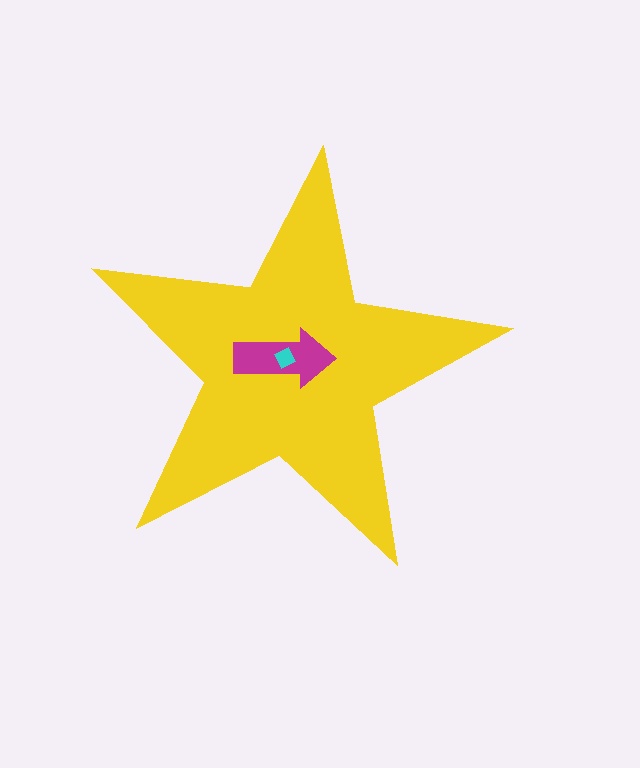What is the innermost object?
The cyan diamond.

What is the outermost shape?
The yellow star.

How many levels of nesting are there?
3.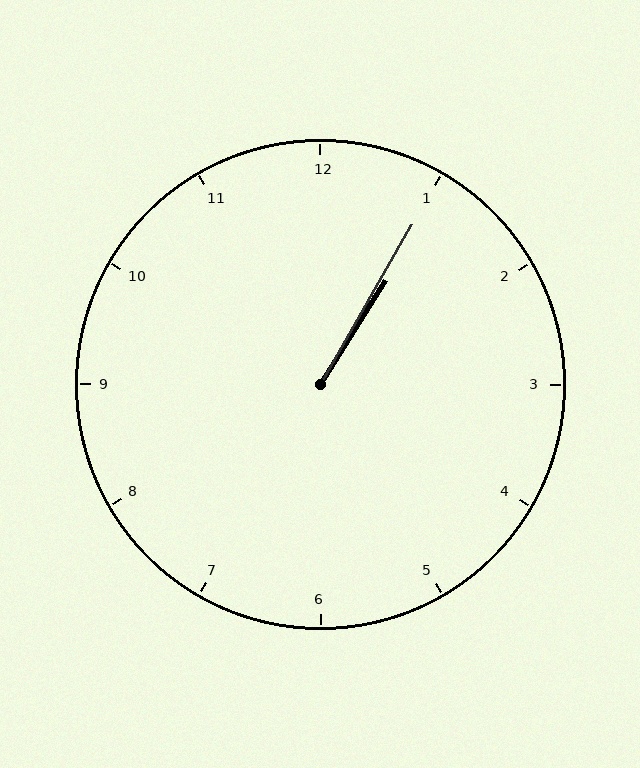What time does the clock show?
1:05.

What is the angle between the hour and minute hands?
Approximately 2 degrees.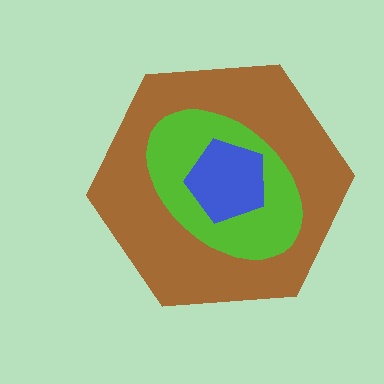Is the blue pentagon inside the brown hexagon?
Yes.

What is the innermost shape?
The blue pentagon.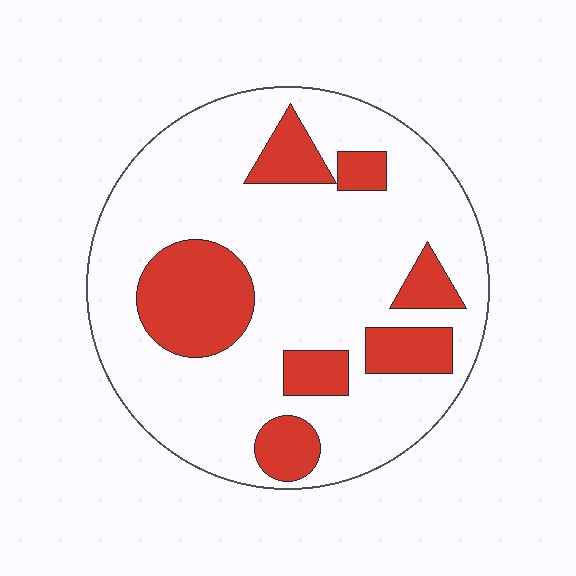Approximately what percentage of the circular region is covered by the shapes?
Approximately 25%.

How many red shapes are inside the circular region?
7.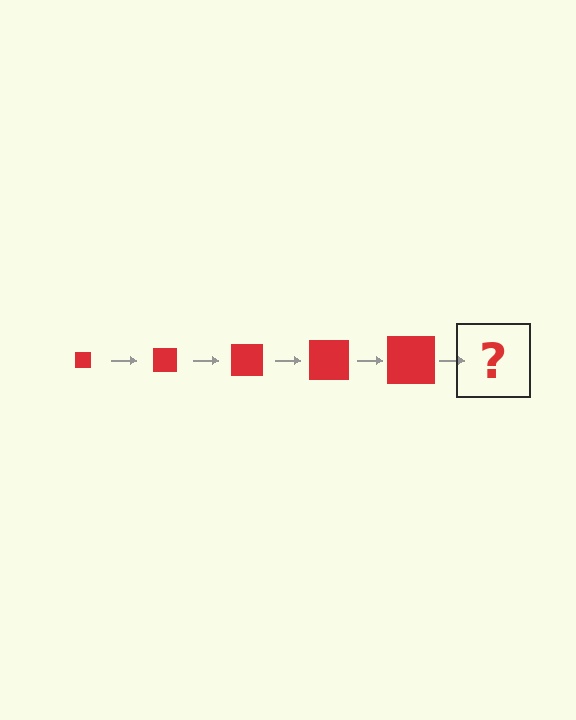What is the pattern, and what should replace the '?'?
The pattern is that the square gets progressively larger each step. The '?' should be a red square, larger than the previous one.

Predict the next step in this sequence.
The next step is a red square, larger than the previous one.